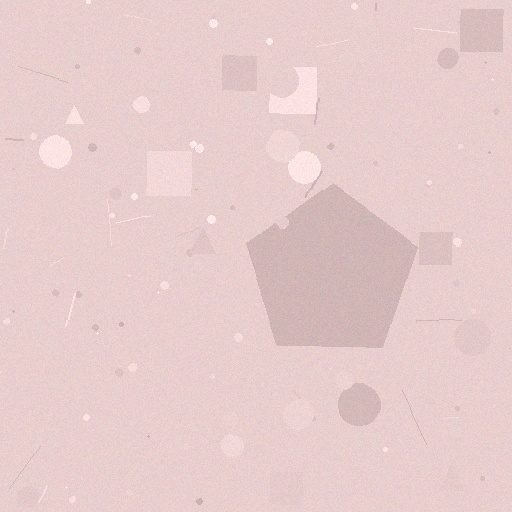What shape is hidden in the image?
A pentagon is hidden in the image.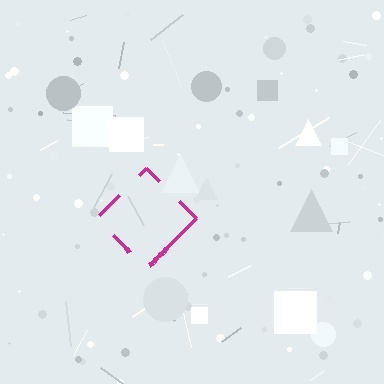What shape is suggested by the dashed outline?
The dashed outline suggests a diamond.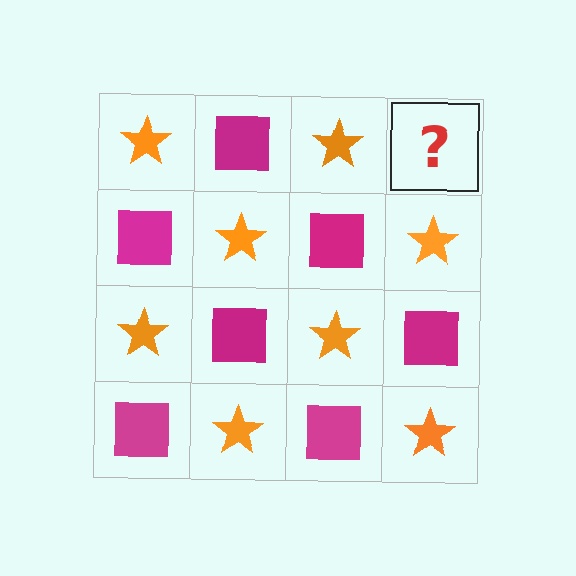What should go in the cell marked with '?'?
The missing cell should contain a magenta square.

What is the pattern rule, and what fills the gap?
The rule is that it alternates orange star and magenta square in a checkerboard pattern. The gap should be filled with a magenta square.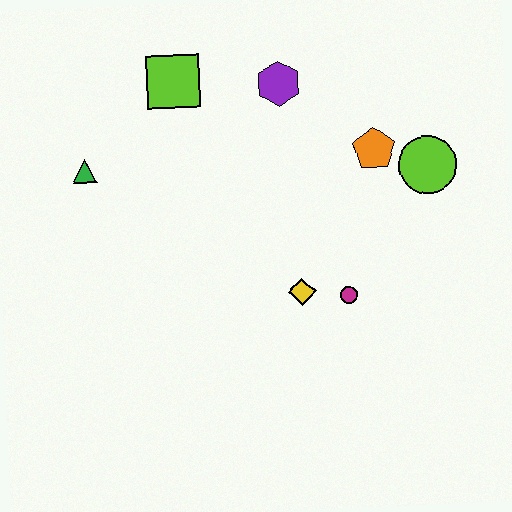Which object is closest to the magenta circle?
The yellow diamond is closest to the magenta circle.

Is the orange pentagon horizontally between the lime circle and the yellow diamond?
Yes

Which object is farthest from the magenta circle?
The green triangle is farthest from the magenta circle.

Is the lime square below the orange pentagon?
No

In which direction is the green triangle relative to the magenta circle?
The green triangle is to the left of the magenta circle.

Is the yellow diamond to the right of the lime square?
Yes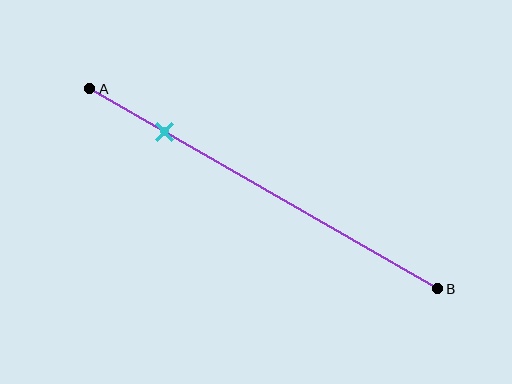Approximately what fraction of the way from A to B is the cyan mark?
The cyan mark is approximately 20% of the way from A to B.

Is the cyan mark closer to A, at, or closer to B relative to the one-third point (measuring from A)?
The cyan mark is closer to point A than the one-third point of segment AB.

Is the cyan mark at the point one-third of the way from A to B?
No, the mark is at about 20% from A, not at the 33% one-third point.